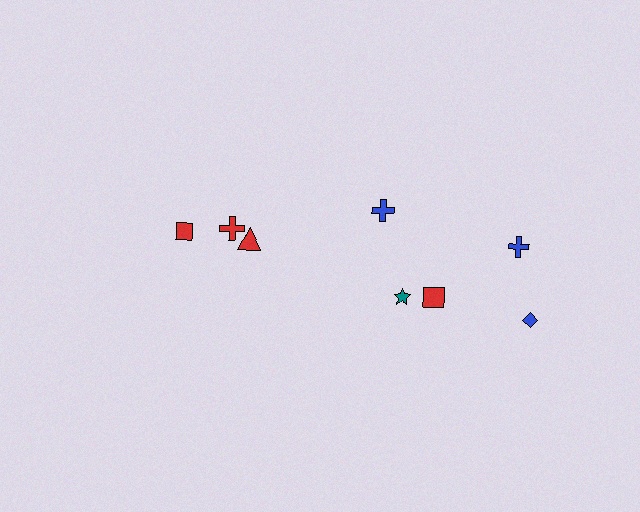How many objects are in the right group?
There are 5 objects.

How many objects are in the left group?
There are 3 objects.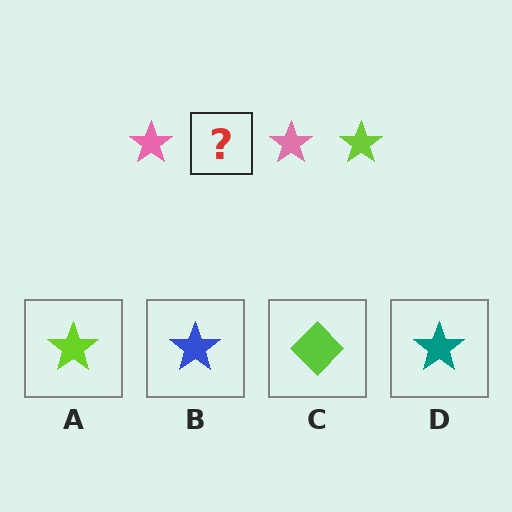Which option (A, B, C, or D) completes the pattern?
A.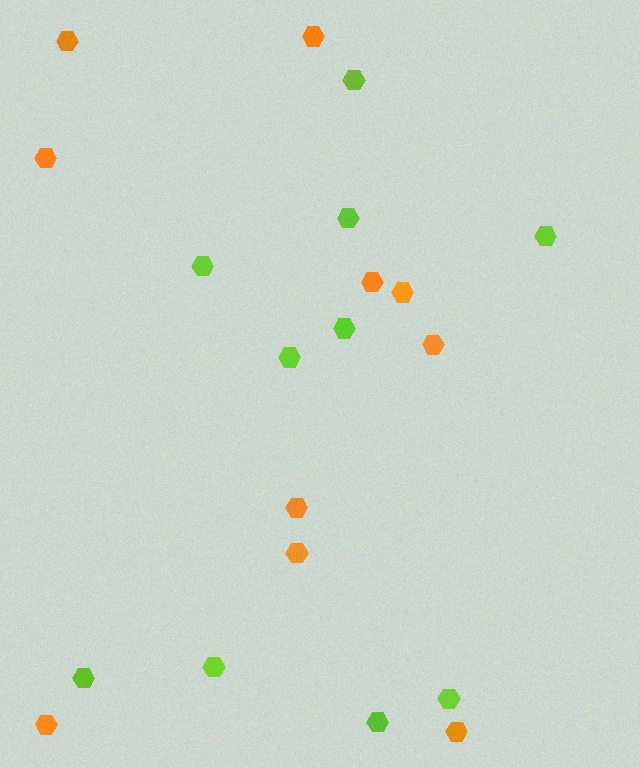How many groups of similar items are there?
There are 2 groups: one group of orange hexagons (10) and one group of lime hexagons (10).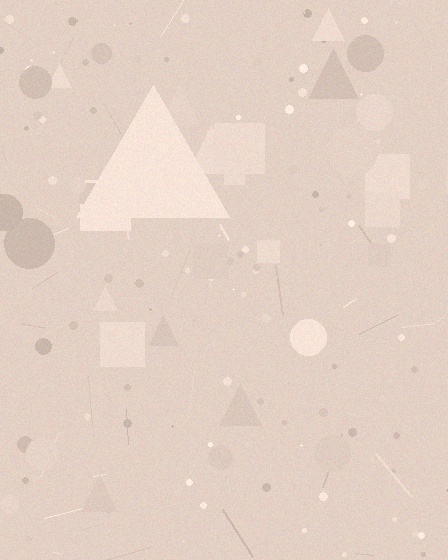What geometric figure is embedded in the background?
A triangle is embedded in the background.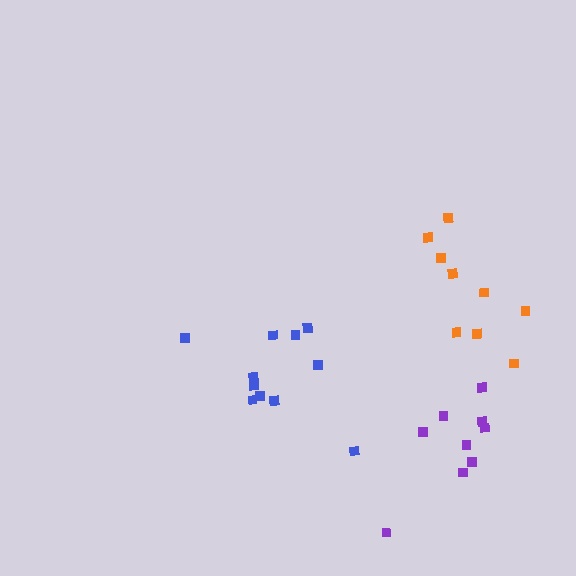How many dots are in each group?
Group 1: 9 dots, Group 2: 11 dots, Group 3: 9 dots (29 total).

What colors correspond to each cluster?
The clusters are colored: orange, blue, purple.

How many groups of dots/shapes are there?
There are 3 groups.